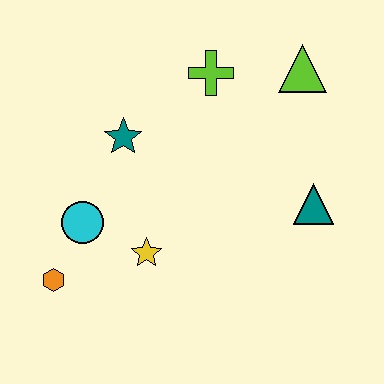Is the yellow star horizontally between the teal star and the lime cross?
Yes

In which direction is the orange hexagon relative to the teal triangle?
The orange hexagon is to the left of the teal triangle.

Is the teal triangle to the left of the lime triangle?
No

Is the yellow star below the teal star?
Yes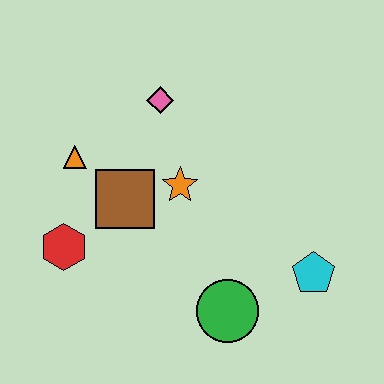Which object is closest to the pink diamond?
The orange star is closest to the pink diamond.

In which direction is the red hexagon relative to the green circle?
The red hexagon is to the left of the green circle.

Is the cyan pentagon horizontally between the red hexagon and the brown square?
No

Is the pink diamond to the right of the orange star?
No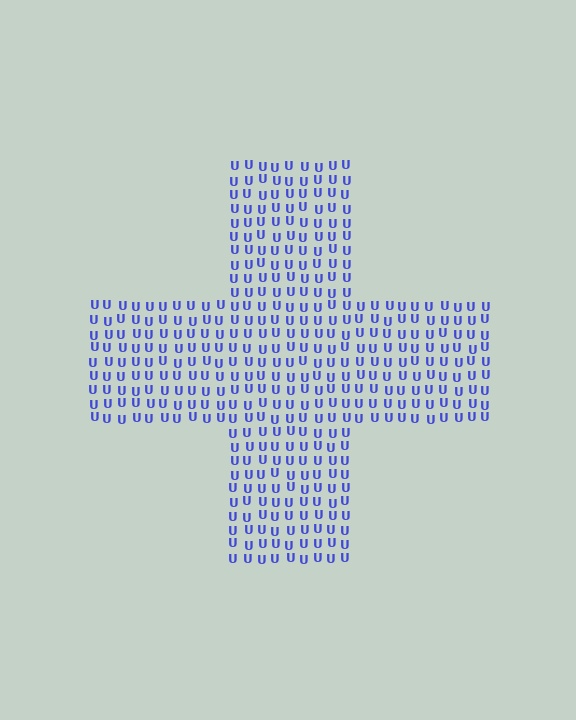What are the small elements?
The small elements are letter U's.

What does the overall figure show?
The overall figure shows a cross.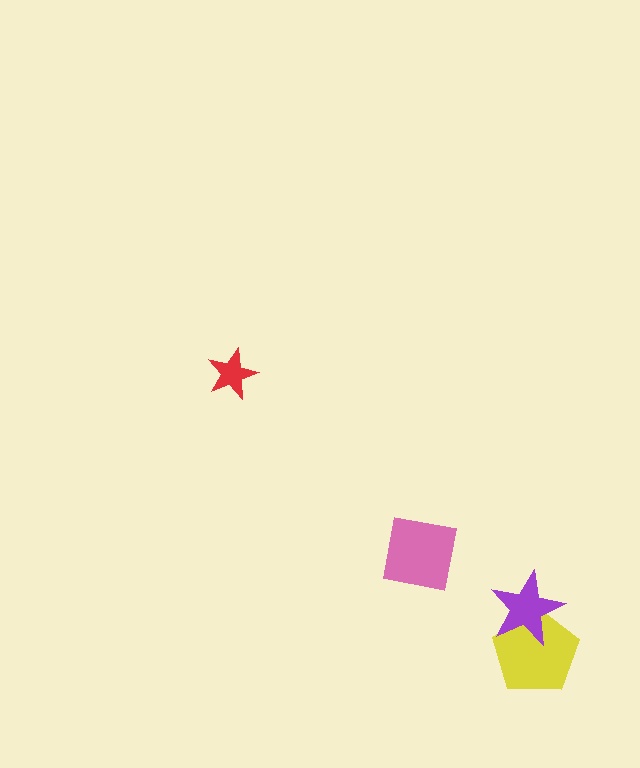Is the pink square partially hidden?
No, no other shape covers it.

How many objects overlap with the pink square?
0 objects overlap with the pink square.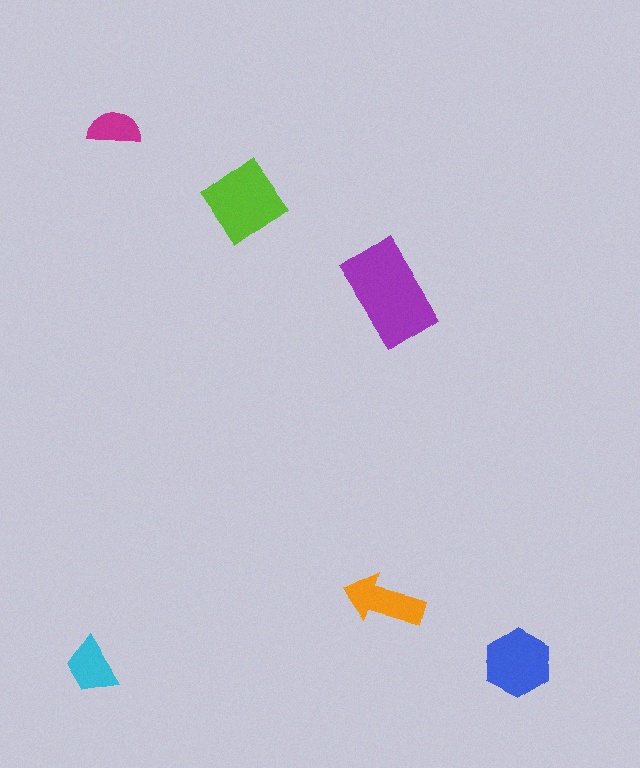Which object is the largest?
The purple rectangle.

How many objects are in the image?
There are 6 objects in the image.